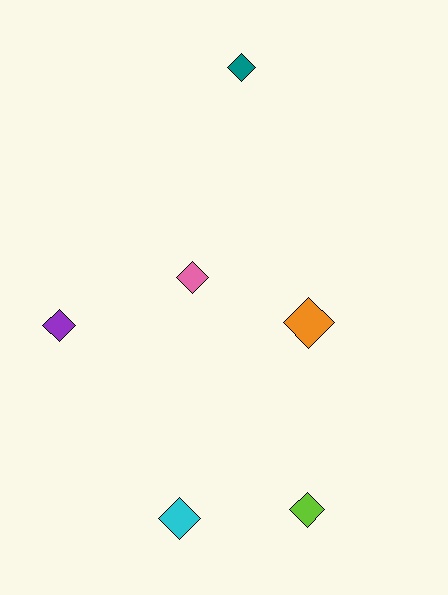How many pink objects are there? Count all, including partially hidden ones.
There is 1 pink object.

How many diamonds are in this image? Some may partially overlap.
There are 6 diamonds.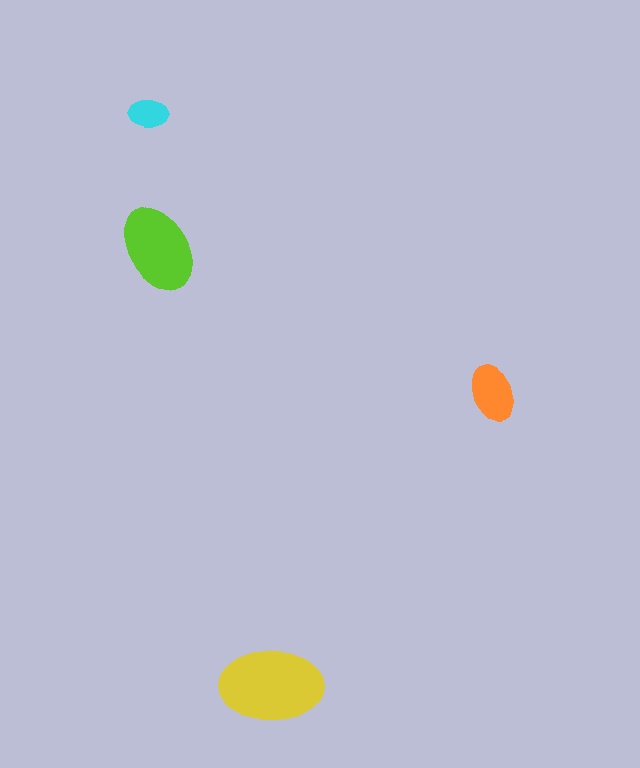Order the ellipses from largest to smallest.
the yellow one, the lime one, the orange one, the cyan one.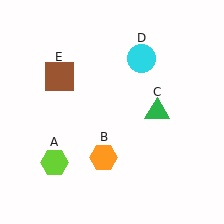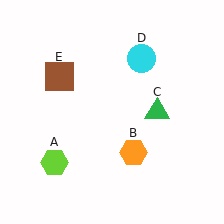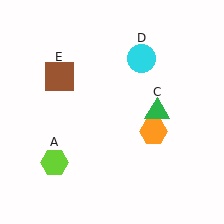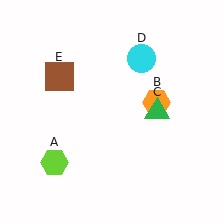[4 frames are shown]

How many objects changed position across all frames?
1 object changed position: orange hexagon (object B).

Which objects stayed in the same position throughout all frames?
Lime hexagon (object A) and green triangle (object C) and cyan circle (object D) and brown square (object E) remained stationary.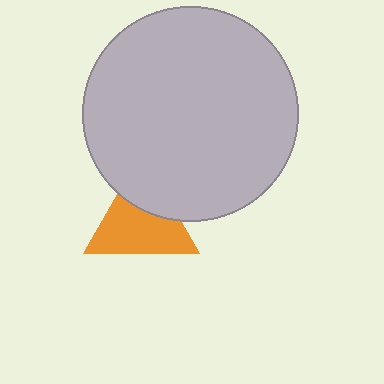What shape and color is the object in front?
The object in front is a light gray circle.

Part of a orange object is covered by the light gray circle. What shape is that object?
It is a triangle.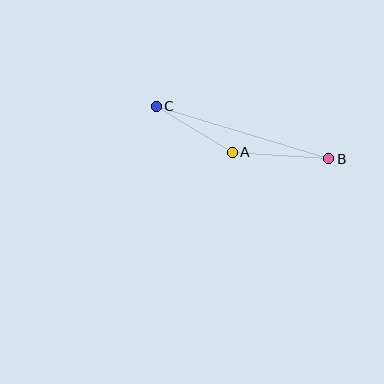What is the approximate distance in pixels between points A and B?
The distance between A and B is approximately 97 pixels.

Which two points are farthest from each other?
Points B and C are farthest from each other.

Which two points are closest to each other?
Points A and C are closest to each other.